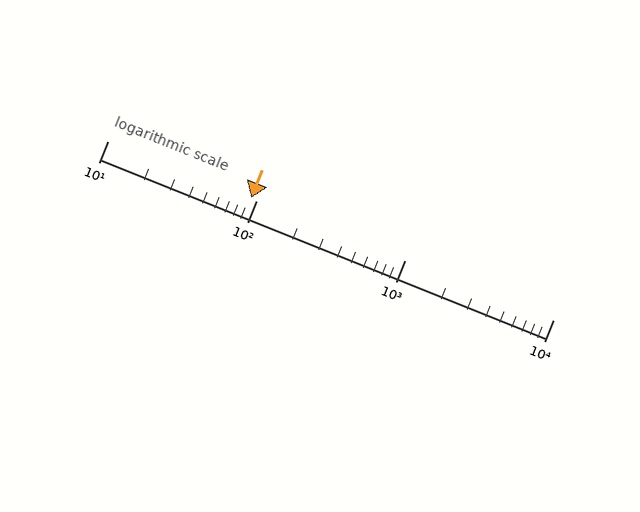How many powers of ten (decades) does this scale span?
The scale spans 3 decades, from 10 to 10000.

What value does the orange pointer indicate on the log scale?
The pointer indicates approximately 92.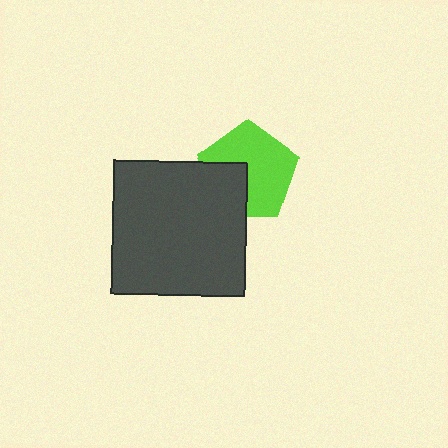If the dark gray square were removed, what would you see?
You would see the complete lime pentagon.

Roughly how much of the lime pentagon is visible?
Most of it is visible (roughly 67%).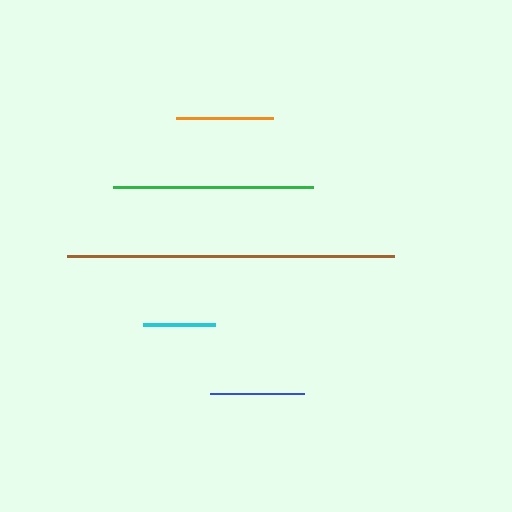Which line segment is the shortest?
The cyan line is the shortest at approximately 72 pixels.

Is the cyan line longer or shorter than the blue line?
The blue line is longer than the cyan line.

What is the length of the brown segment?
The brown segment is approximately 327 pixels long.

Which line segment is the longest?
The brown line is the longest at approximately 327 pixels.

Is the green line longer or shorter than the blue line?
The green line is longer than the blue line.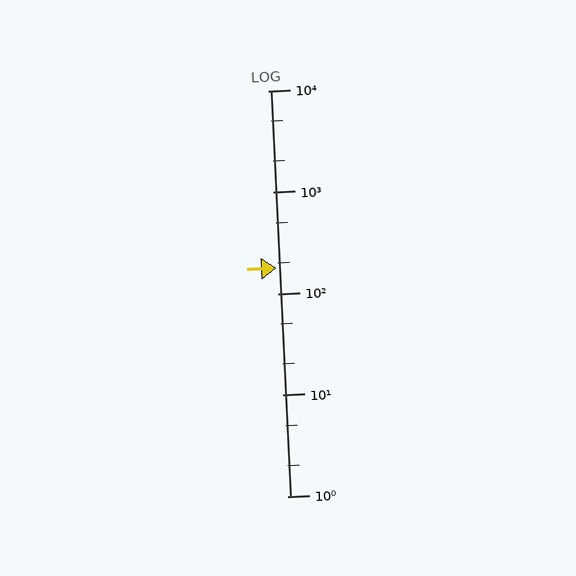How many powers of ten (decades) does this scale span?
The scale spans 4 decades, from 1 to 10000.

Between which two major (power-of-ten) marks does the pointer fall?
The pointer is between 100 and 1000.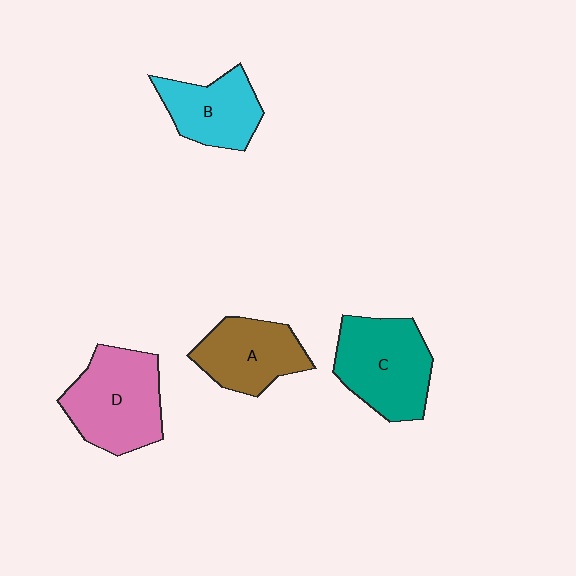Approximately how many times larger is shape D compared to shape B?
Approximately 1.4 times.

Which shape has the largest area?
Shape D (pink).